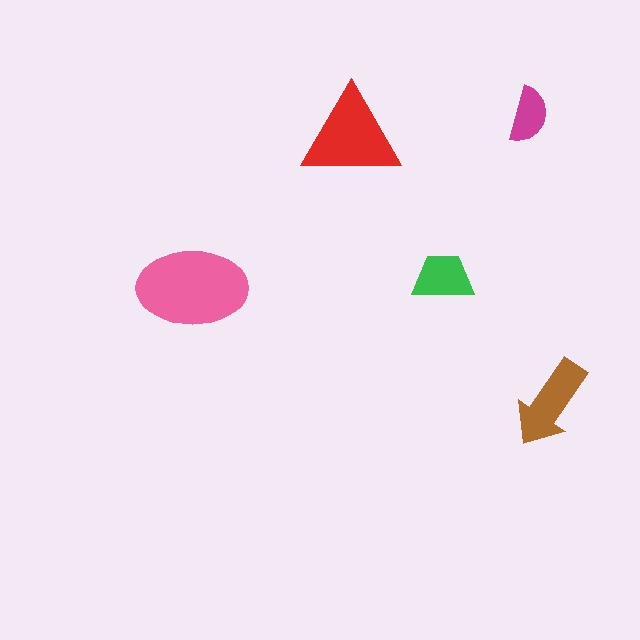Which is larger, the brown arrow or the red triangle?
The red triangle.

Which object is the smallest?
The magenta semicircle.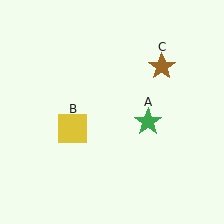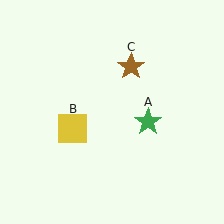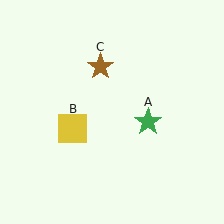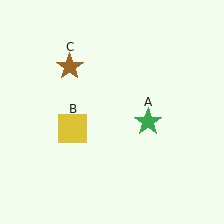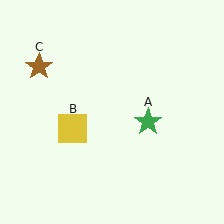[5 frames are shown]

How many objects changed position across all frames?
1 object changed position: brown star (object C).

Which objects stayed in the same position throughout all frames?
Green star (object A) and yellow square (object B) remained stationary.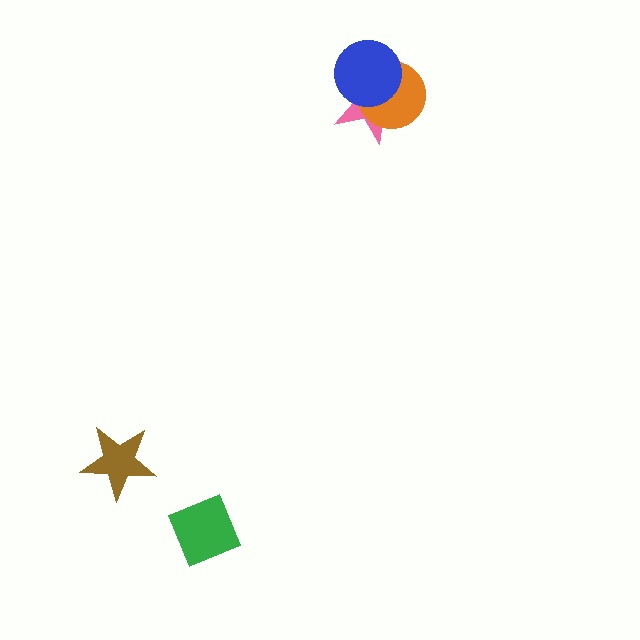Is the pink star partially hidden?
Yes, it is partially covered by another shape.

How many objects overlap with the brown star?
0 objects overlap with the brown star.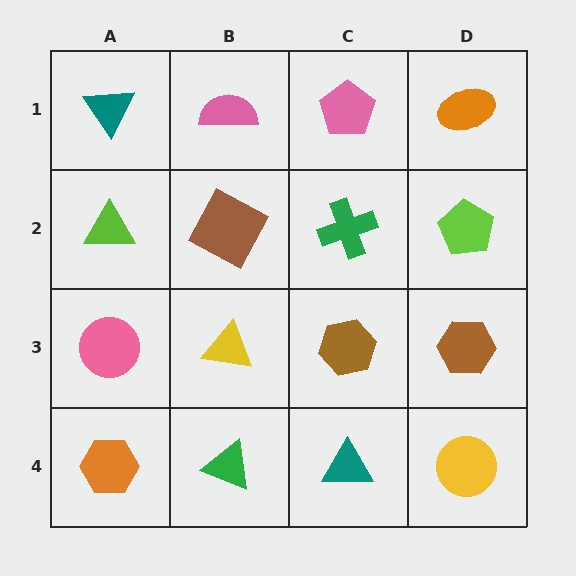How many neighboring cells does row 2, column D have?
3.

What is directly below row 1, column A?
A lime triangle.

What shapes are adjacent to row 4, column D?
A brown hexagon (row 3, column D), a teal triangle (row 4, column C).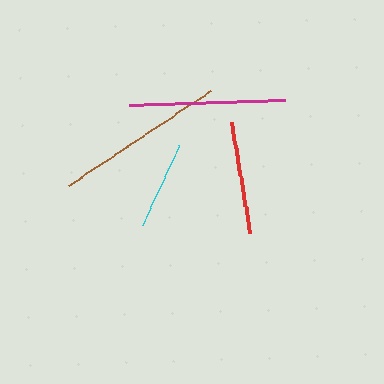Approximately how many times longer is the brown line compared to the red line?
The brown line is approximately 1.5 times the length of the red line.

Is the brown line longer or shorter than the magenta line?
The brown line is longer than the magenta line.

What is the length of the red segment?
The red segment is approximately 112 pixels long.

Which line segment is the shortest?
The cyan line is the shortest at approximately 87 pixels.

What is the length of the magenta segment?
The magenta segment is approximately 156 pixels long.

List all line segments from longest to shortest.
From longest to shortest: brown, magenta, red, cyan.